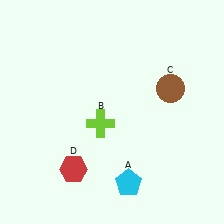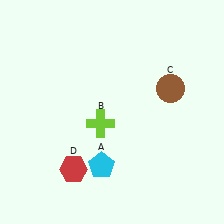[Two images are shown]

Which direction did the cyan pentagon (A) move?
The cyan pentagon (A) moved left.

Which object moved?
The cyan pentagon (A) moved left.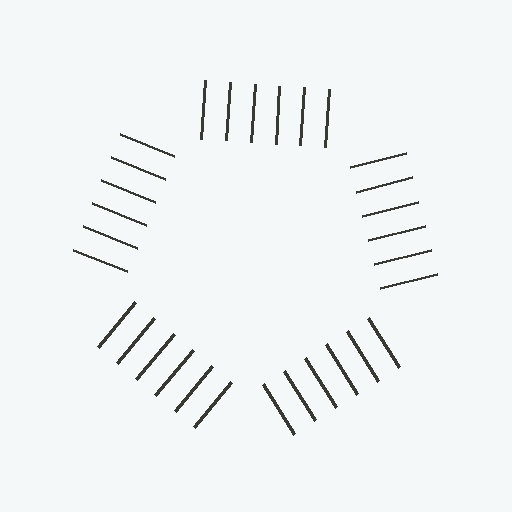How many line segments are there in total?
30 — 6 along each of the 5 edges.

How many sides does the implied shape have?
5 sides — the line-ends trace a pentagon.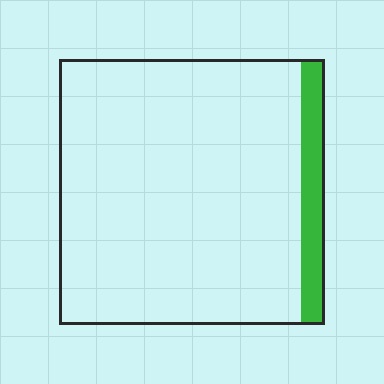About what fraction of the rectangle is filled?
About one tenth (1/10).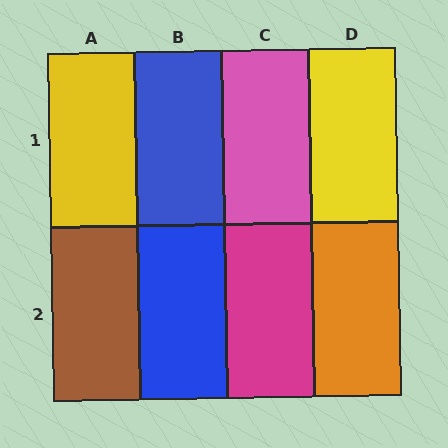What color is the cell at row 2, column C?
Magenta.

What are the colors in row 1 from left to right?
Yellow, blue, pink, yellow.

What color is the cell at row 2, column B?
Blue.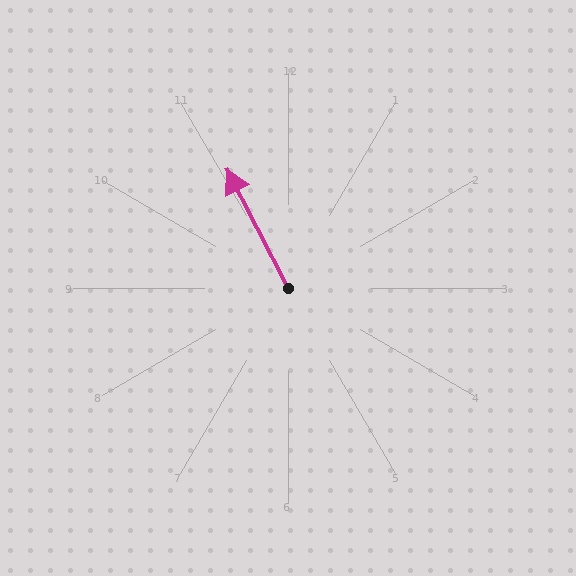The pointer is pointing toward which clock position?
Roughly 11 o'clock.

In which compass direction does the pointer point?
Northwest.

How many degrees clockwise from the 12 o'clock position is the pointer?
Approximately 333 degrees.